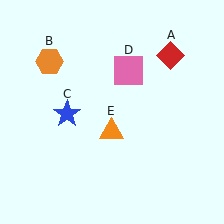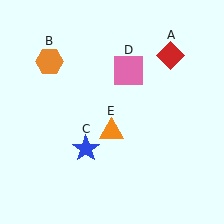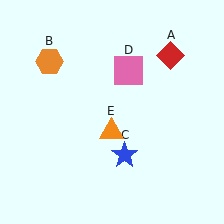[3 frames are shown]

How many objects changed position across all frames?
1 object changed position: blue star (object C).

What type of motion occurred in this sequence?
The blue star (object C) rotated counterclockwise around the center of the scene.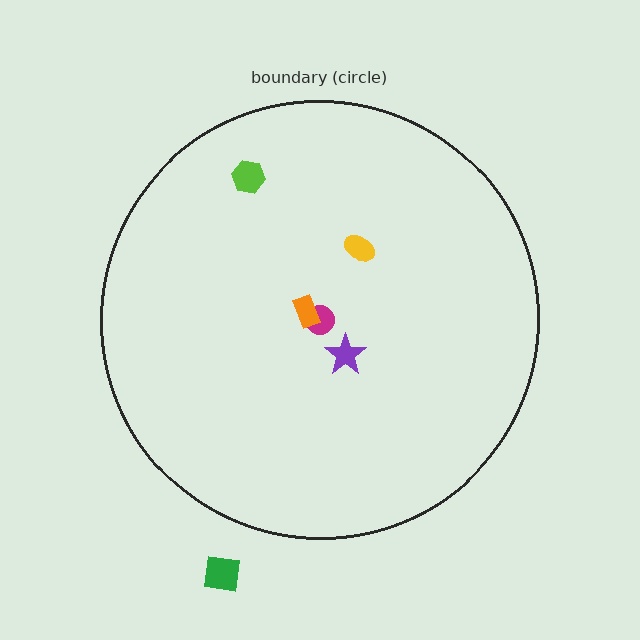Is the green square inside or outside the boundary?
Outside.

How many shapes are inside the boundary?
5 inside, 1 outside.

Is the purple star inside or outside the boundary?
Inside.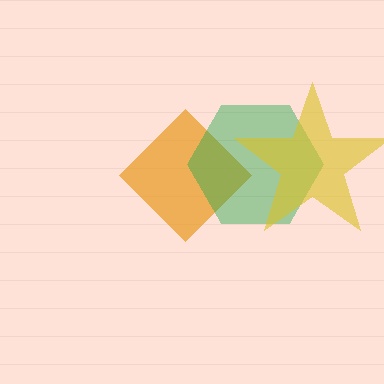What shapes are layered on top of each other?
The layered shapes are: an orange diamond, a green hexagon, a yellow star.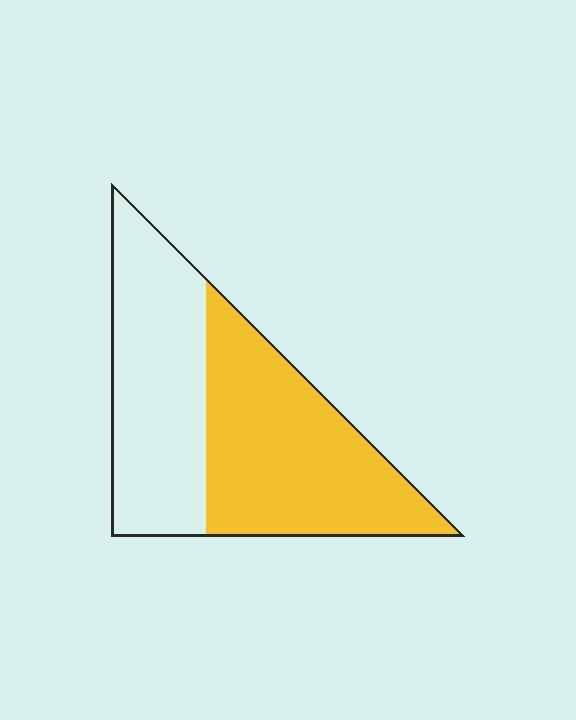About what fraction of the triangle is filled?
About one half (1/2).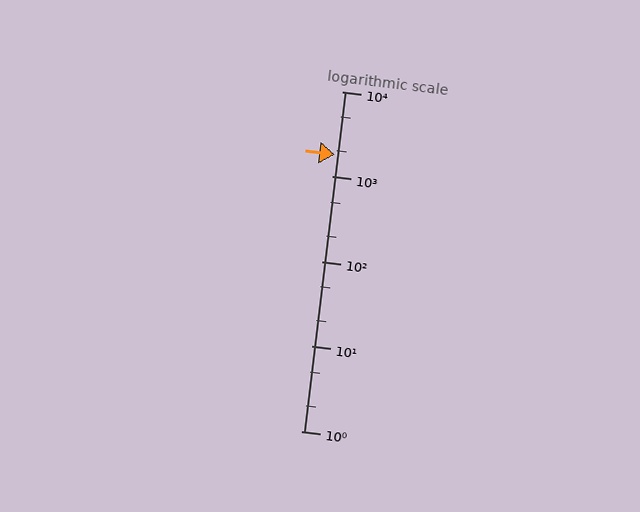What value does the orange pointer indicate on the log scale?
The pointer indicates approximately 1800.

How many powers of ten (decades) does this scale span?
The scale spans 4 decades, from 1 to 10000.